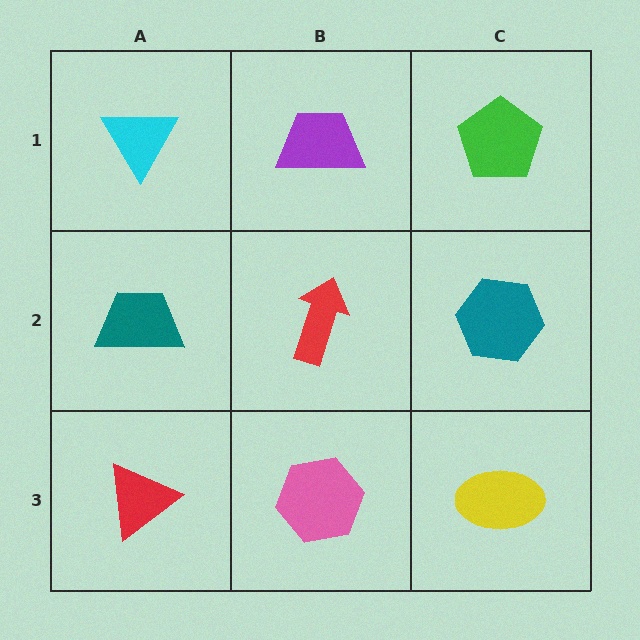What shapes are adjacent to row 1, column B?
A red arrow (row 2, column B), a cyan triangle (row 1, column A), a green pentagon (row 1, column C).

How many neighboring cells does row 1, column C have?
2.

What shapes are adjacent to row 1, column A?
A teal trapezoid (row 2, column A), a purple trapezoid (row 1, column B).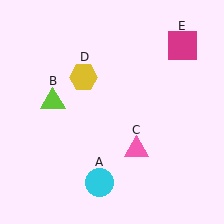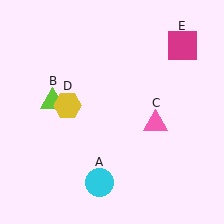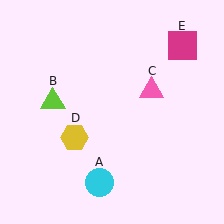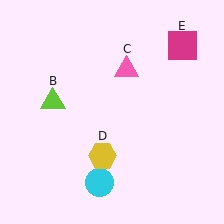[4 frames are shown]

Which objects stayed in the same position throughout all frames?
Cyan circle (object A) and lime triangle (object B) and magenta square (object E) remained stationary.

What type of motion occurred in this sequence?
The pink triangle (object C), yellow hexagon (object D) rotated counterclockwise around the center of the scene.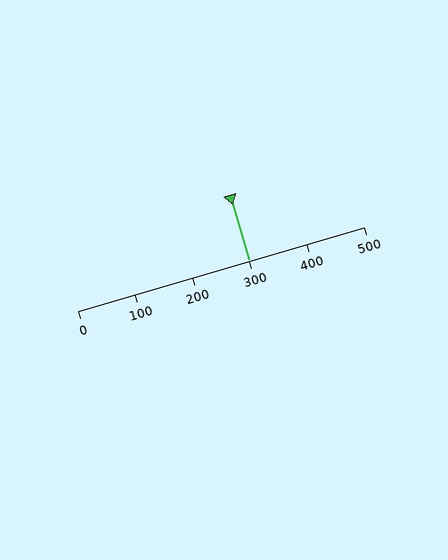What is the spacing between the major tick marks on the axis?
The major ticks are spaced 100 apart.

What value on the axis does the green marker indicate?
The marker indicates approximately 300.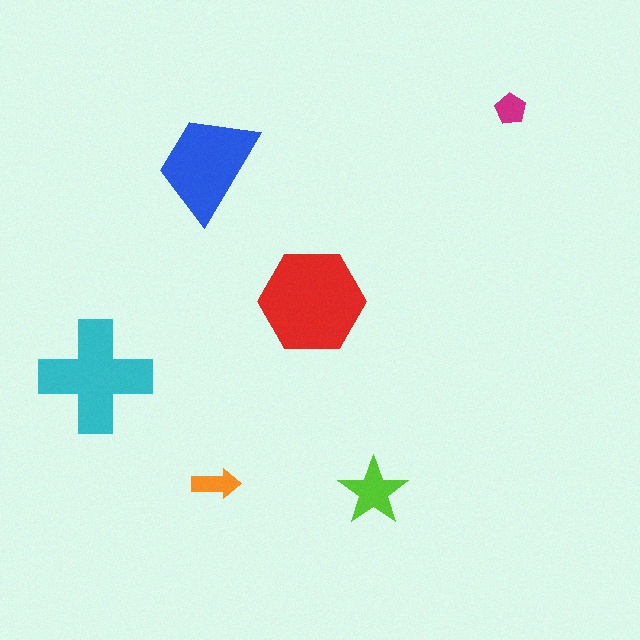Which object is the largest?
The red hexagon.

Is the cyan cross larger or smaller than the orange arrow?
Larger.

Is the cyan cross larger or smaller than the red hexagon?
Smaller.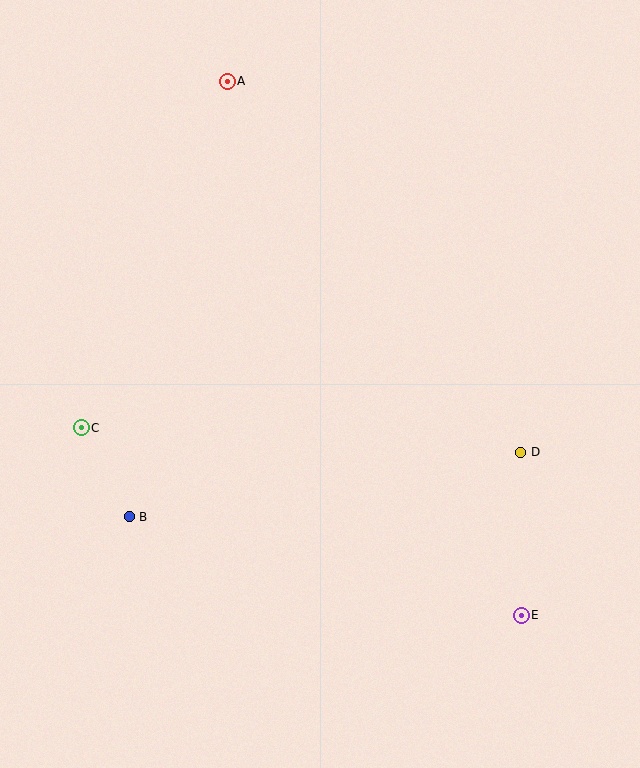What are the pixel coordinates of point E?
Point E is at (521, 615).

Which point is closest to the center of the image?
Point D at (521, 452) is closest to the center.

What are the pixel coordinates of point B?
Point B is at (129, 517).